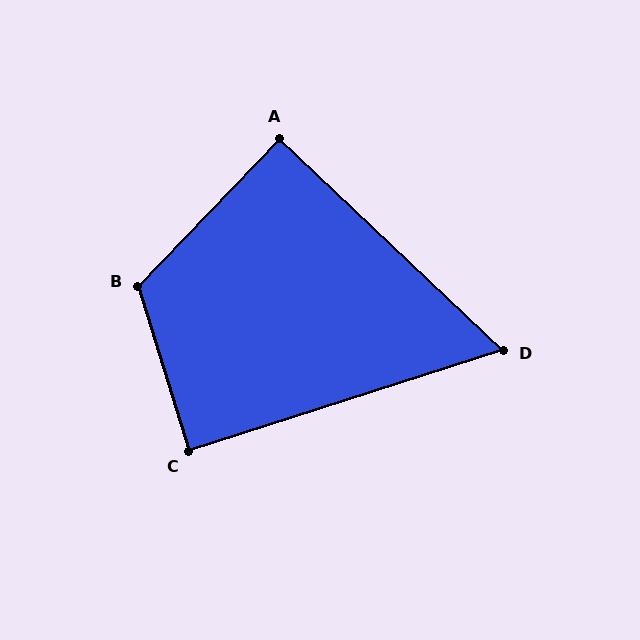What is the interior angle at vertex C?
Approximately 89 degrees (approximately right).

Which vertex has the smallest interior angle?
D, at approximately 61 degrees.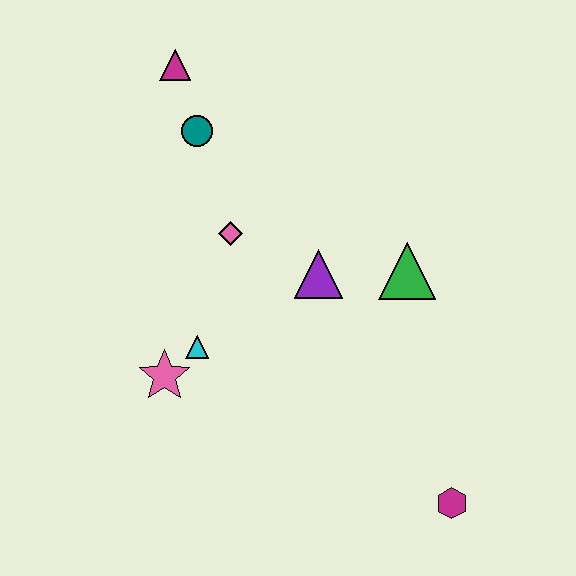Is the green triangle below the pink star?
No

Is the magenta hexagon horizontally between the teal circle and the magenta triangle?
No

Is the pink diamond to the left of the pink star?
No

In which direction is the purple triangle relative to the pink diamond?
The purple triangle is to the right of the pink diamond.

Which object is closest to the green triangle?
The purple triangle is closest to the green triangle.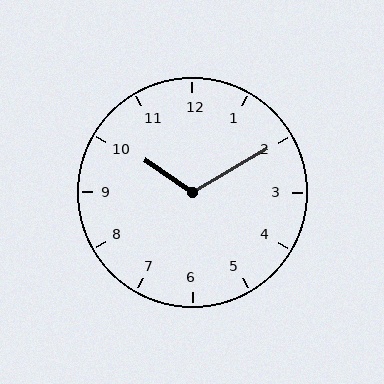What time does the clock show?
10:10.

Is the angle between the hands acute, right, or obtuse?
It is obtuse.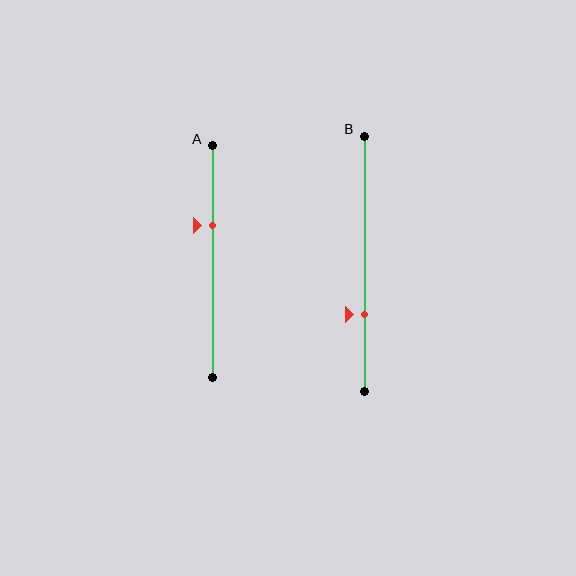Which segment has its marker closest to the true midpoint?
Segment A has its marker closest to the true midpoint.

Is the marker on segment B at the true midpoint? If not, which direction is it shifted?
No, the marker on segment B is shifted downward by about 20% of the segment length.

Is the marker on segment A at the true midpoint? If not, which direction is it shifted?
No, the marker on segment A is shifted upward by about 15% of the segment length.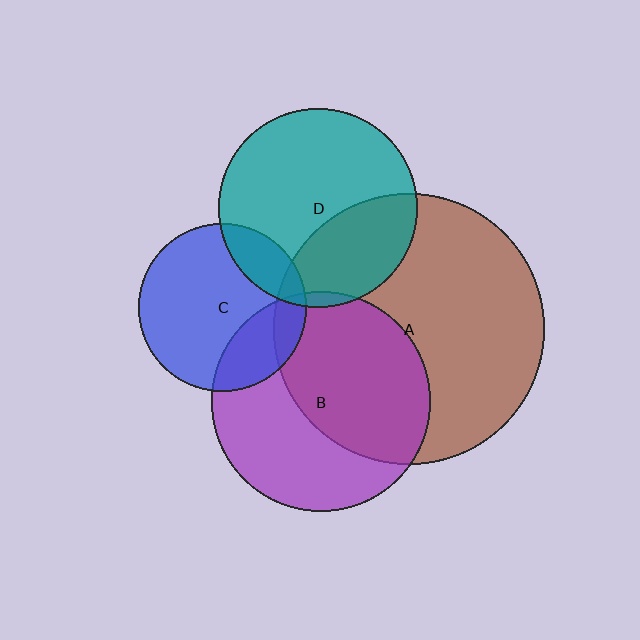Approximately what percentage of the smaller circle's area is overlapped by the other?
Approximately 35%.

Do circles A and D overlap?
Yes.